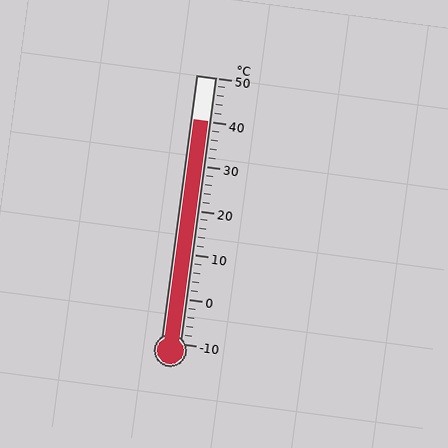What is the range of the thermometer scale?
The thermometer scale ranges from -10°C to 50°C.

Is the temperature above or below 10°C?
The temperature is above 10°C.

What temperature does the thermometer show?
The thermometer shows approximately 40°C.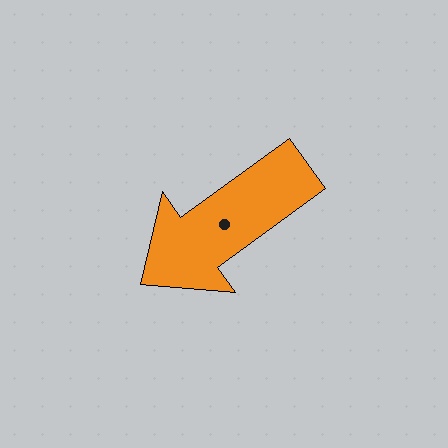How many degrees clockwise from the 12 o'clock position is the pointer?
Approximately 234 degrees.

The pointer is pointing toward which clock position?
Roughly 8 o'clock.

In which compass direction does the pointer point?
Southwest.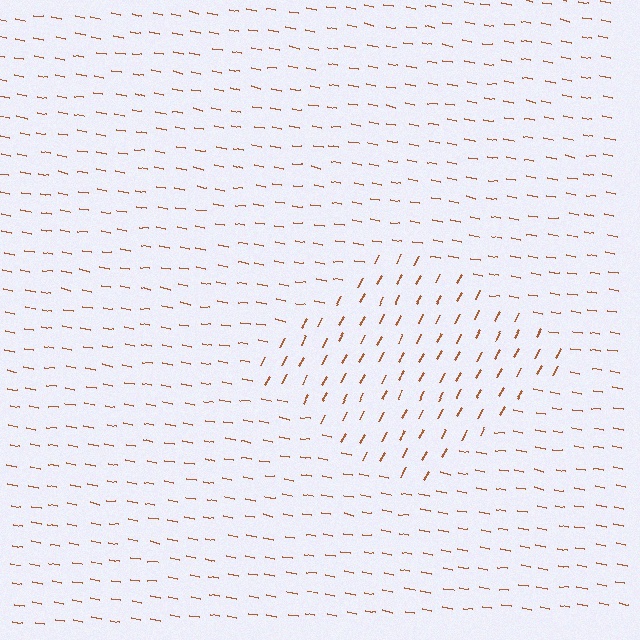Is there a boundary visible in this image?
Yes, there is a texture boundary formed by a change in line orientation.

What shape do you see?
I see a diamond.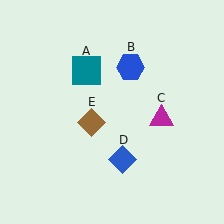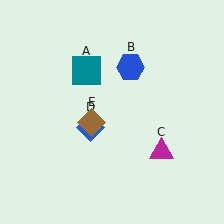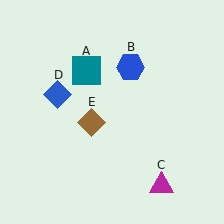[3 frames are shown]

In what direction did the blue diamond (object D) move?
The blue diamond (object D) moved up and to the left.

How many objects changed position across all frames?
2 objects changed position: magenta triangle (object C), blue diamond (object D).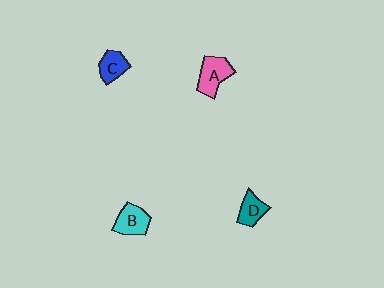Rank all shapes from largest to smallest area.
From largest to smallest: A (pink), B (cyan), C (blue), D (teal).